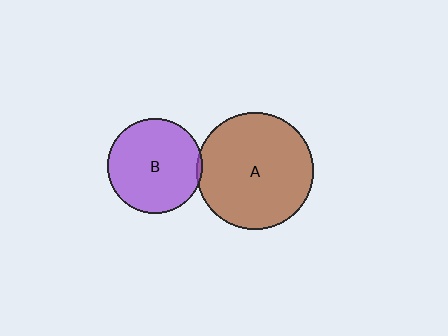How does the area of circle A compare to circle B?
Approximately 1.5 times.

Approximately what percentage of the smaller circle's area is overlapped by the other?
Approximately 5%.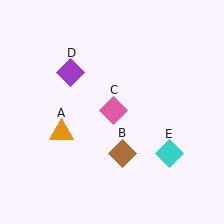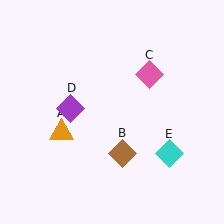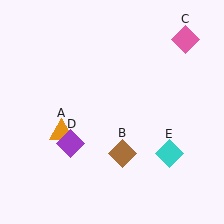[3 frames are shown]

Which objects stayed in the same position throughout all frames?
Orange triangle (object A) and brown diamond (object B) and cyan diamond (object E) remained stationary.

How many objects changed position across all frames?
2 objects changed position: pink diamond (object C), purple diamond (object D).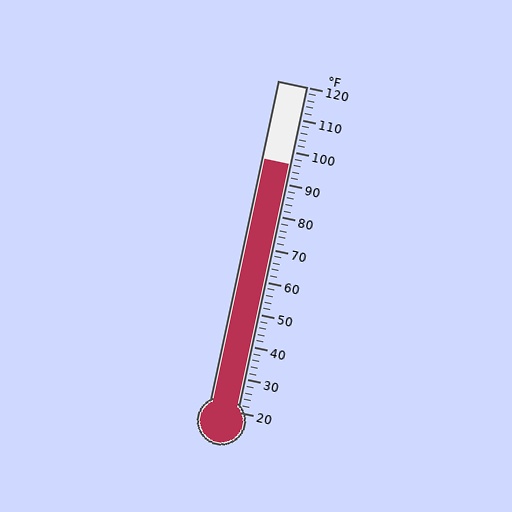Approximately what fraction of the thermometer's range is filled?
The thermometer is filled to approximately 75% of its range.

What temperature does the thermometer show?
The thermometer shows approximately 96°F.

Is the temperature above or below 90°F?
The temperature is above 90°F.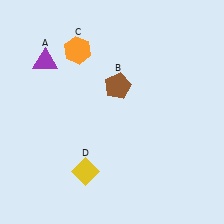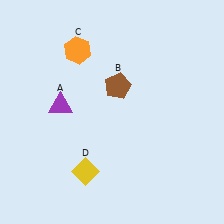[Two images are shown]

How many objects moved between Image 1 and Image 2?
1 object moved between the two images.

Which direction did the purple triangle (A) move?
The purple triangle (A) moved down.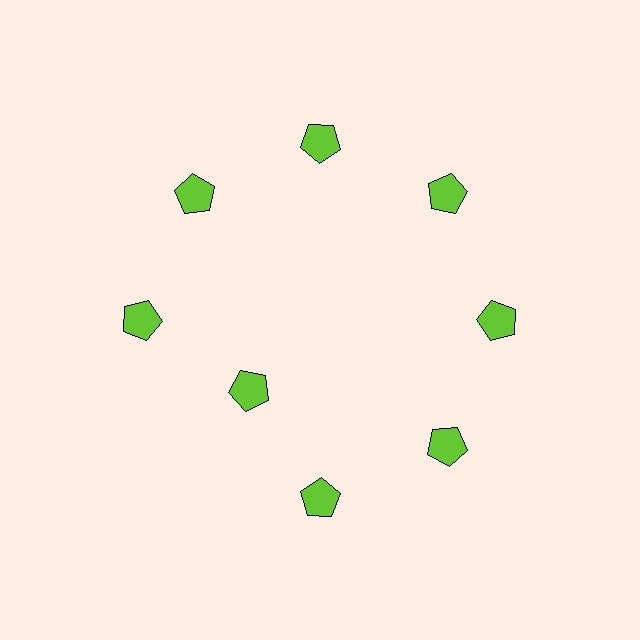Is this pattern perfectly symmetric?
No. The 8 lime pentagons are arranged in a ring, but one element near the 8 o'clock position is pulled inward toward the center, breaking the 8-fold rotational symmetry.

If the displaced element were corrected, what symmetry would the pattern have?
It would have 8-fold rotational symmetry — the pattern would map onto itself every 45 degrees.